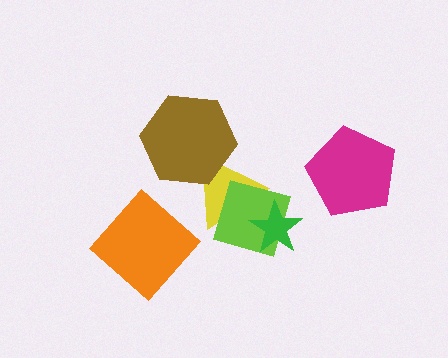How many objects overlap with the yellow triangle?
3 objects overlap with the yellow triangle.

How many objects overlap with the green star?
2 objects overlap with the green star.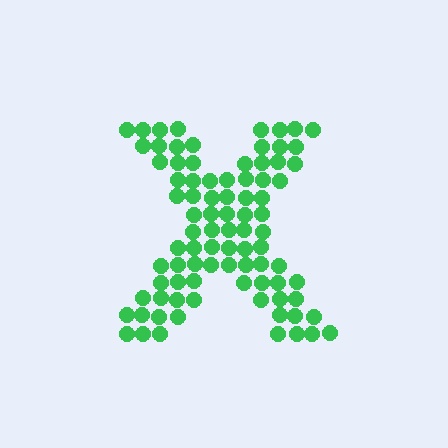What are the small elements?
The small elements are circles.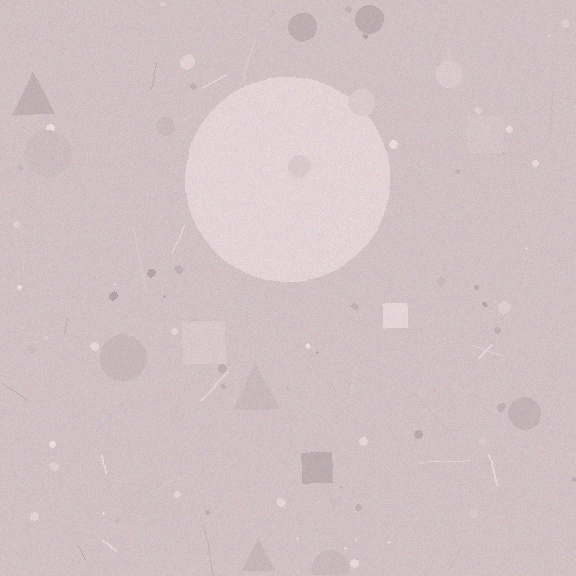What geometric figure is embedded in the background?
A circle is embedded in the background.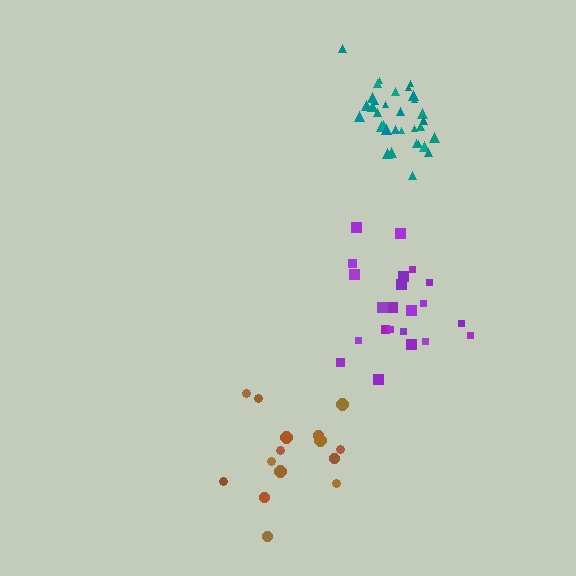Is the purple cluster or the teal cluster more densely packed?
Teal.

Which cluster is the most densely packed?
Teal.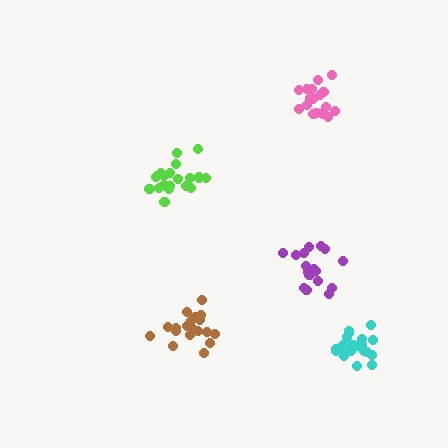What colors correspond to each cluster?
The clusters are colored: cyan, lime, purple, brown, pink.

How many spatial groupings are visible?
There are 5 spatial groupings.